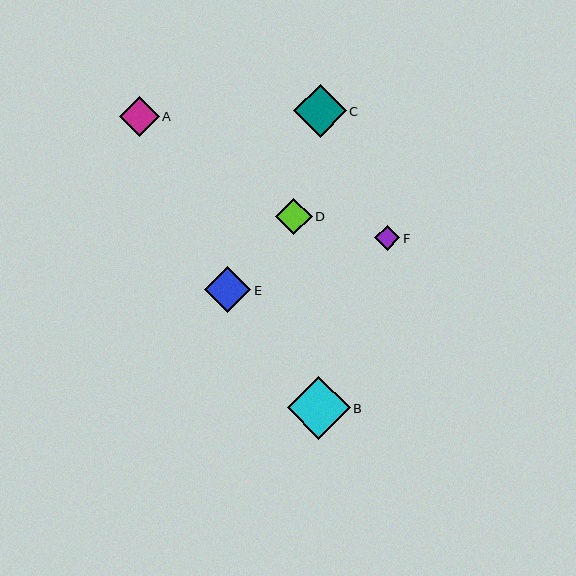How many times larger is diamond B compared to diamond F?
Diamond B is approximately 2.5 times the size of diamond F.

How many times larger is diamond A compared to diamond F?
Diamond A is approximately 1.6 times the size of diamond F.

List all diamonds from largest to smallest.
From largest to smallest: B, C, E, A, D, F.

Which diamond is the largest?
Diamond B is the largest with a size of approximately 63 pixels.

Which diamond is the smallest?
Diamond F is the smallest with a size of approximately 25 pixels.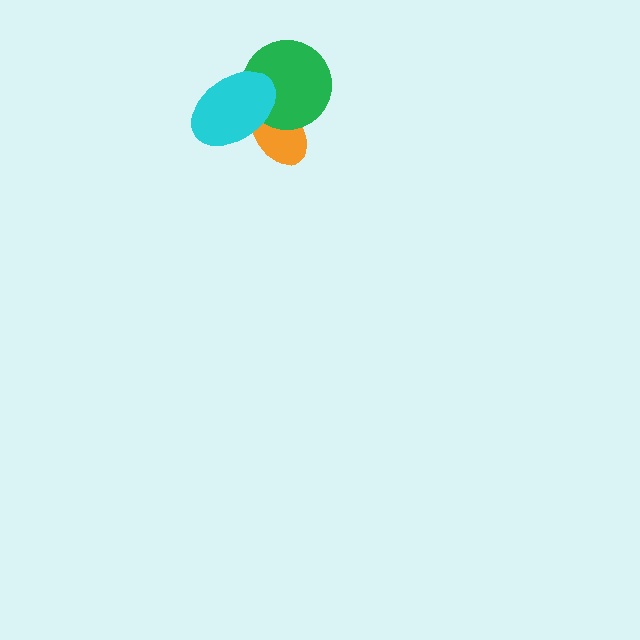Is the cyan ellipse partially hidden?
No, no other shape covers it.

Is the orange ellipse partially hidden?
Yes, it is partially covered by another shape.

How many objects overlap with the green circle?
2 objects overlap with the green circle.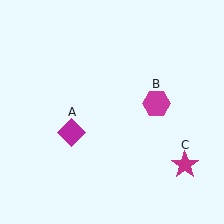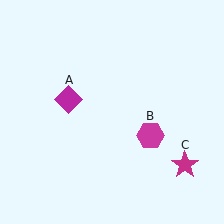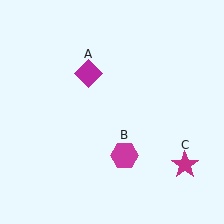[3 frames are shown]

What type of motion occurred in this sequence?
The magenta diamond (object A), magenta hexagon (object B) rotated clockwise around the center of the scene.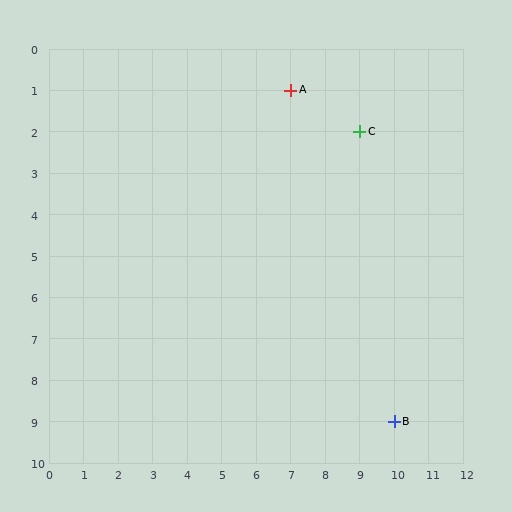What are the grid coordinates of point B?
Point B is at grid coordinates (10, 9).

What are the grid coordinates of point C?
Point C is at grid coordinates (9, 2).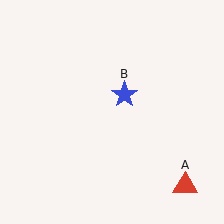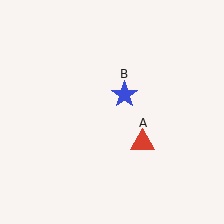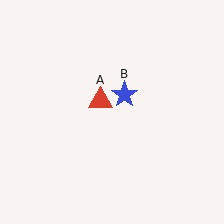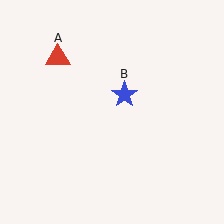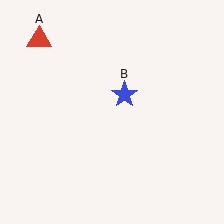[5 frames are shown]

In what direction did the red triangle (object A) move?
The red triangle (object A) moved up and to the left.